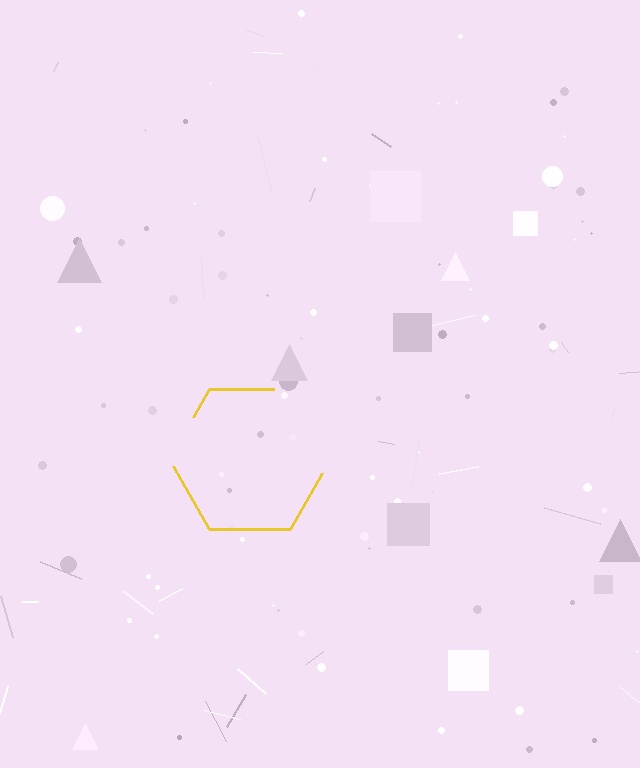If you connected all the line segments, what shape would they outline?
They would outline a hexagon.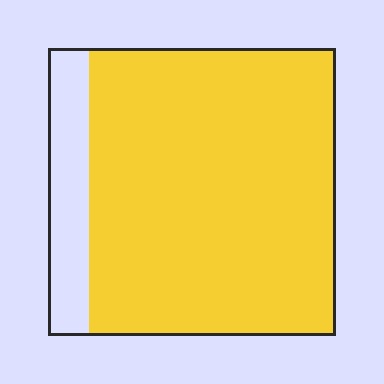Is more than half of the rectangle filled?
Yes.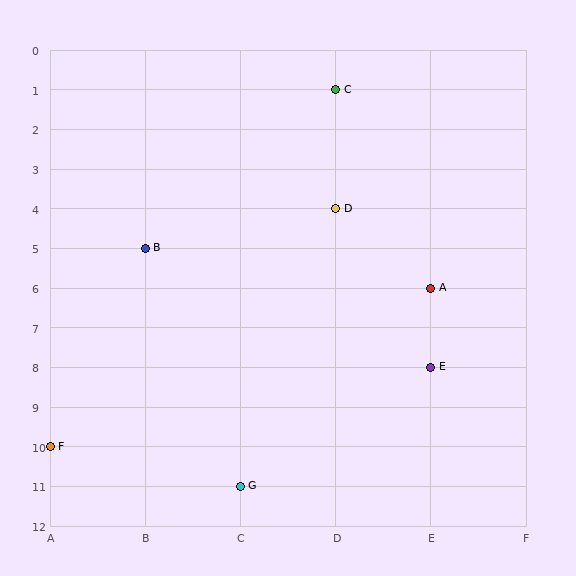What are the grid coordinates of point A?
Point A is at grid coordinates (E, 6).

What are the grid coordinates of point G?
Point G is at grid coordinates (C, 11).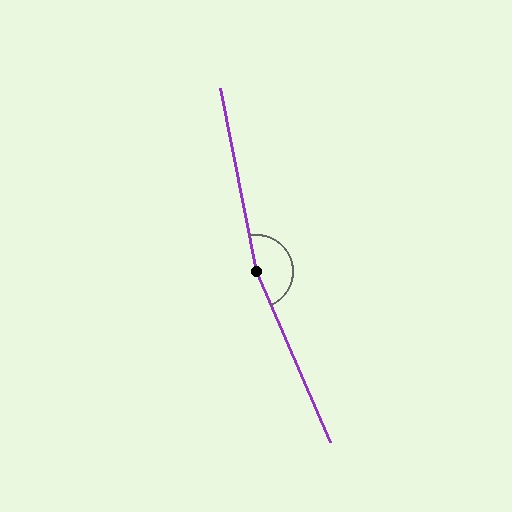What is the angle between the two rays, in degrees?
Approximately 167 degrees.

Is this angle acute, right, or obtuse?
It is obtuse.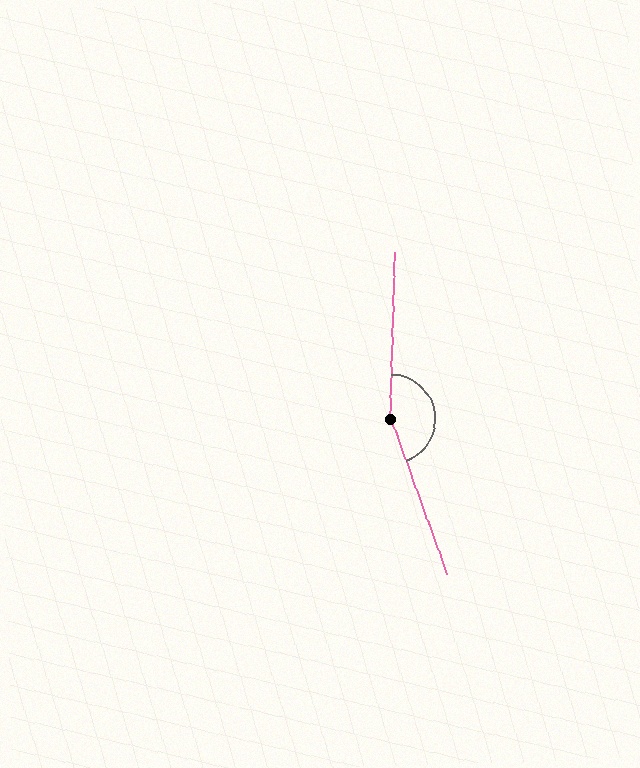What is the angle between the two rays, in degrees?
Approximately 158 degrees.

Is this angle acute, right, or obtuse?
It is obtuse.